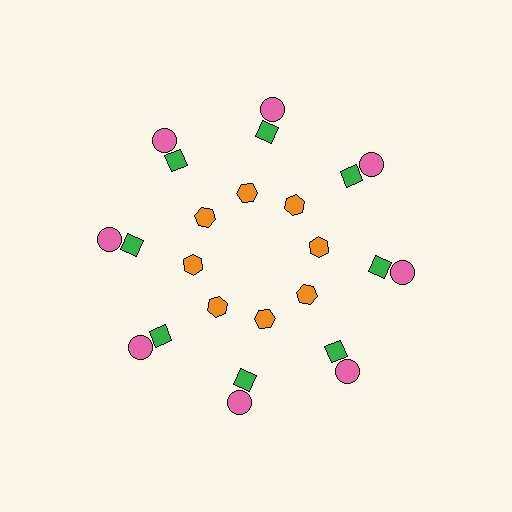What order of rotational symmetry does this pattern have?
This pattern has 8-fold rotational symmetry.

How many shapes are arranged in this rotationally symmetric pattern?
There are 24 shapes, arranged in 8 groups of 3.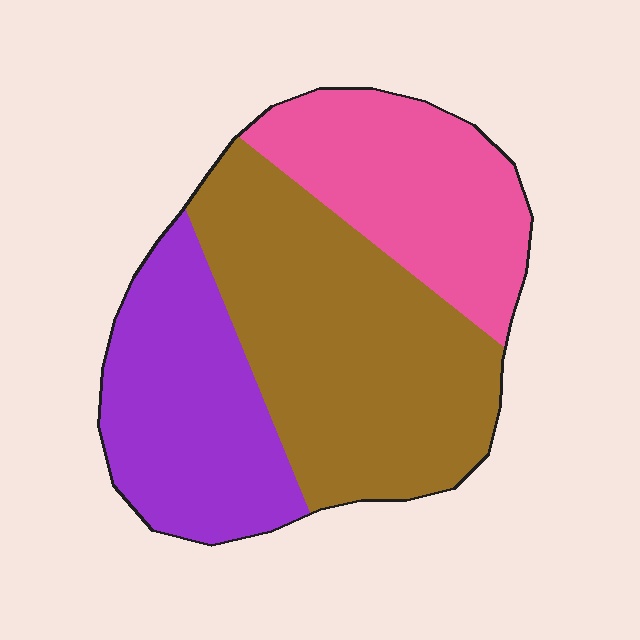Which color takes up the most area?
Brown, at roughly 45%.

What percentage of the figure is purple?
Purple takes up between a quarter and a half of the figure.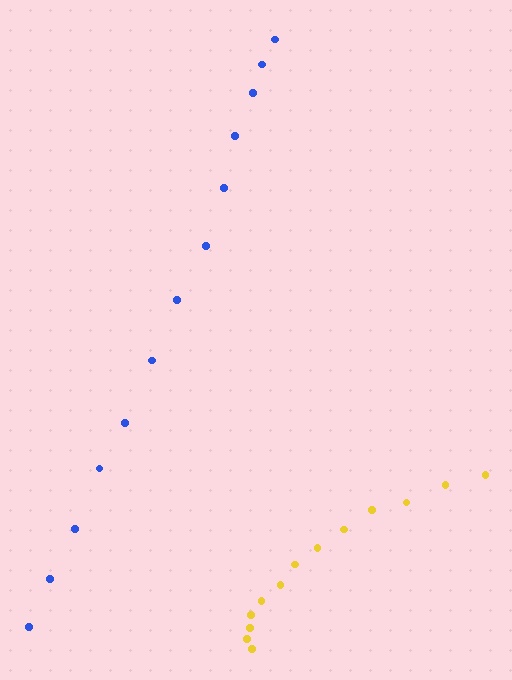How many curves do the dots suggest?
There are 2 distinct paths.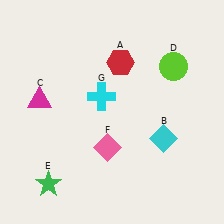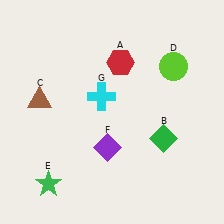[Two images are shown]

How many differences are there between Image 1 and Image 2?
There are 3 differences between the two images.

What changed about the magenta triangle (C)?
In Image 1, C is magenta. In Image 2, it changed to brown.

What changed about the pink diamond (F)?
In Image 1, F is pink. In Image 2, it changed to purple.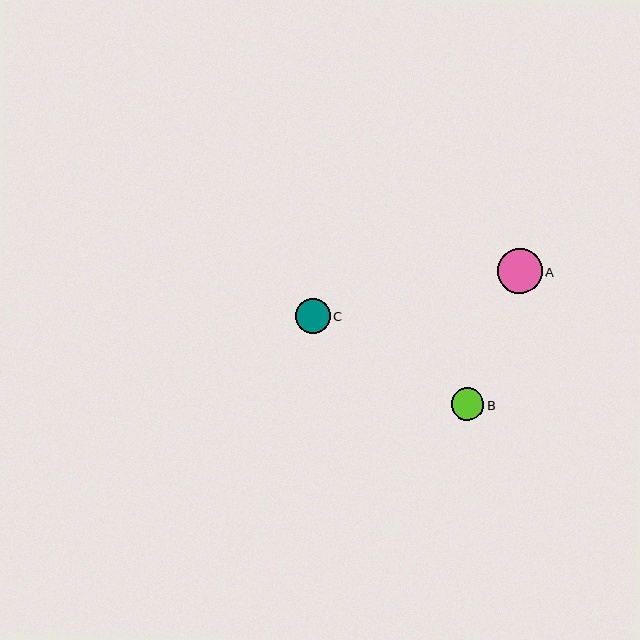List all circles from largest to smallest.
From largest to smallest: A, C, B.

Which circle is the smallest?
Circle B is the smallest with a size of approximately 33 pixels.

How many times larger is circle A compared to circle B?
Circle A is approximately 1.4 times the size of circle B.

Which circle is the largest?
Circle A is the largest with a size of approximately 45 pixels.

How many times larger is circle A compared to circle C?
Circle A is approximately 1.3 times the size of circle C.